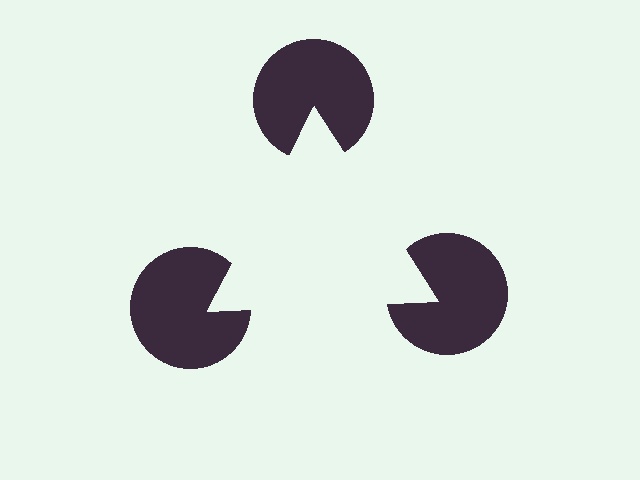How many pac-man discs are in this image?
There are 3 — one at each vertex of the illusory triangle.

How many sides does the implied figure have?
3 sides.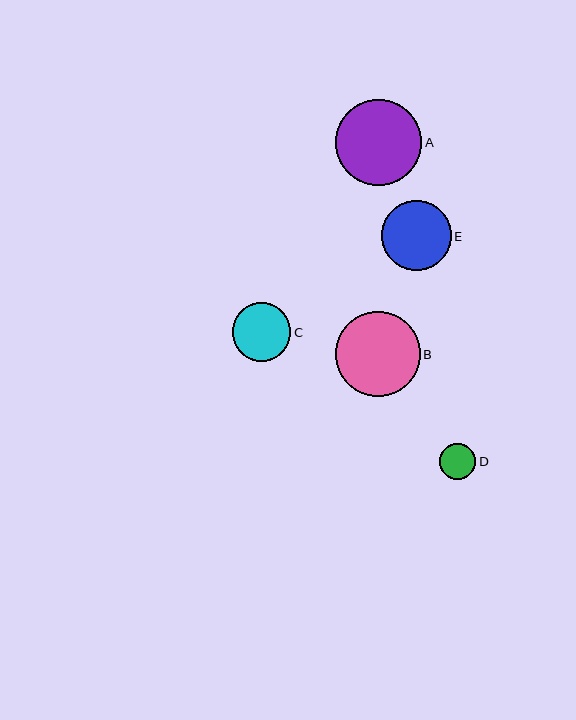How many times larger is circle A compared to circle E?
Circle A is approximately 1.2 times the size of circle E.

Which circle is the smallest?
Circle D is the smallest with a size of approximately 36 pixels.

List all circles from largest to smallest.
From largest to smallest: A, B, E, C, D.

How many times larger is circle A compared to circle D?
Circle A is approximately 2.4 times the size of circle D.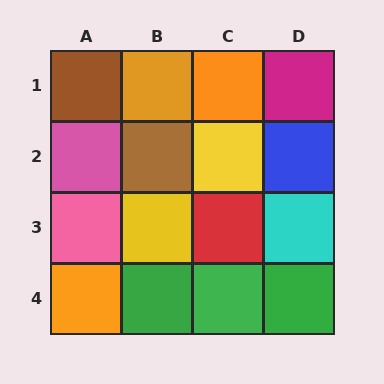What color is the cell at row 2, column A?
Pink.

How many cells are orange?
3 cells are orange.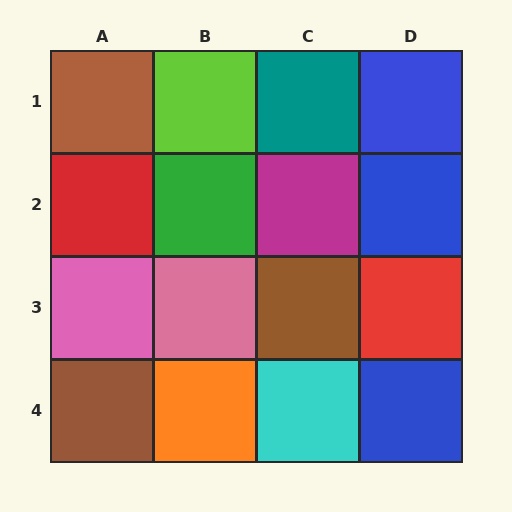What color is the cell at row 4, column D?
Blue.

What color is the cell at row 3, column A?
Pink.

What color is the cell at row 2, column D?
Blue.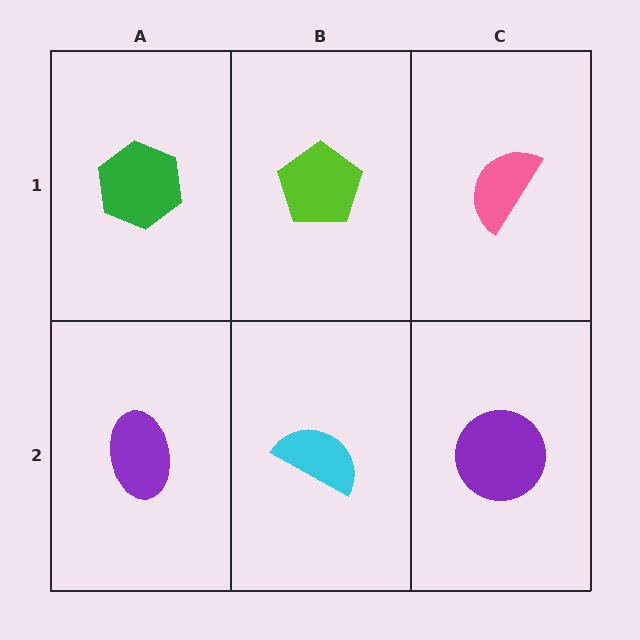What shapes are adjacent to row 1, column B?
A cyan semicircle (row 2, column B), a green hexagon (row 1, column A), a pink semicircle (row 1, column C).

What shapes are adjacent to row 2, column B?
A lime pentagon (row 1, column B), a purple ellipse (row 2, column A), a purple circle (row 2, column C).